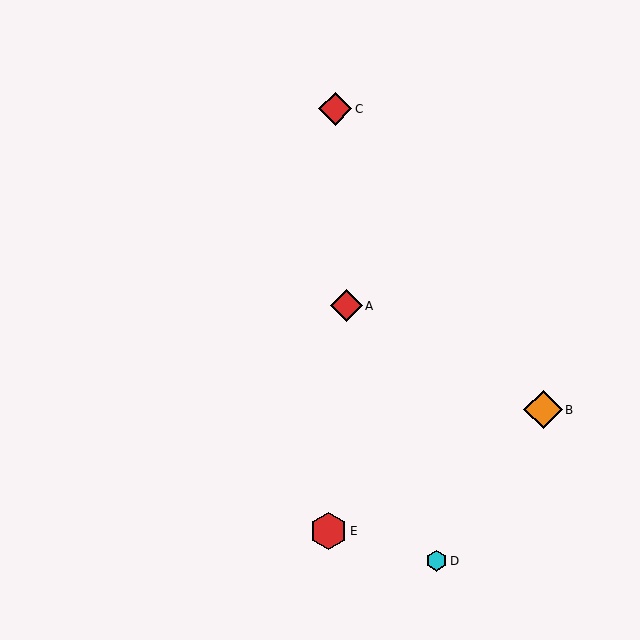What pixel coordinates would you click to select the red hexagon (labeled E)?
Click at (328, 531) to select the red hexagon E.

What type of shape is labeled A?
Shape A is a red diamond.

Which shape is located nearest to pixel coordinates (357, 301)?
The red diamond (labeled A) at (346, 306) is nearest to that location.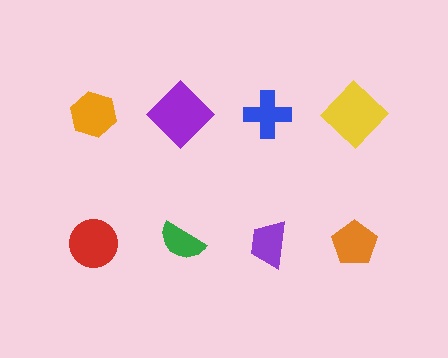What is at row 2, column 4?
An orange pentagon.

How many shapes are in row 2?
4 shapes.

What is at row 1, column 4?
A yellow diamond.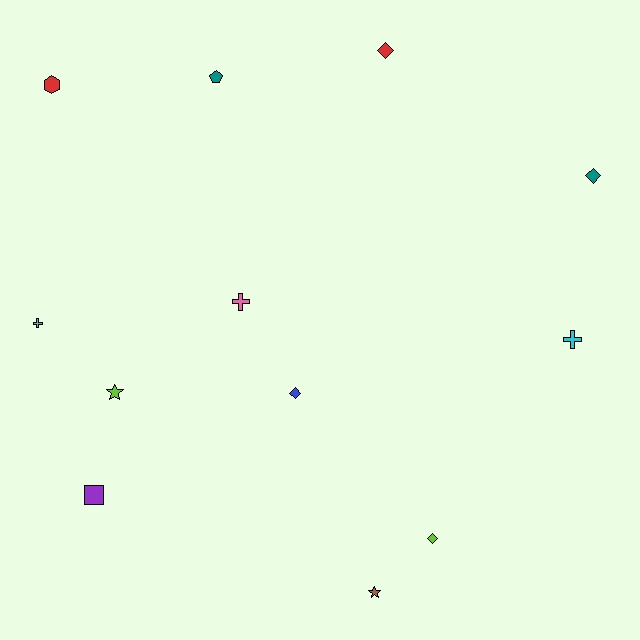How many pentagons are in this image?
There is 1 pentagon.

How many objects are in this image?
There are 12 objects.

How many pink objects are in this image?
There is 1 pink object.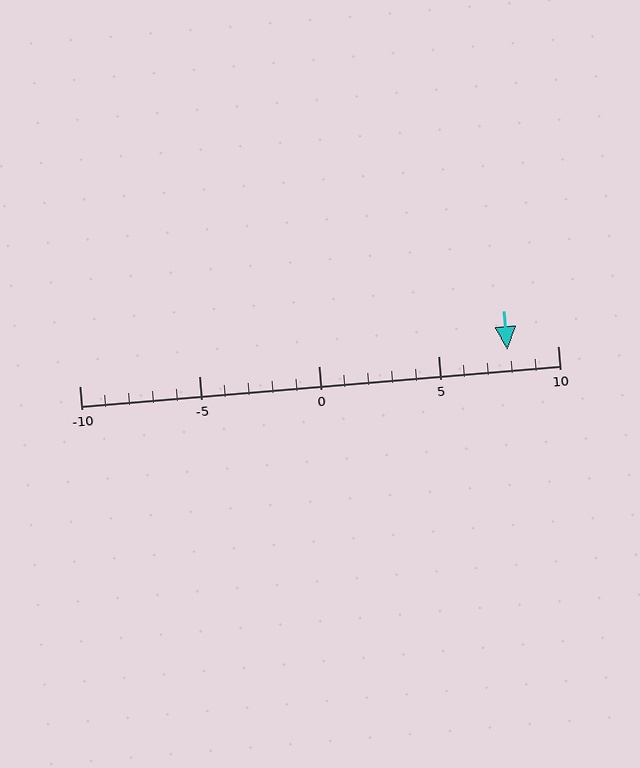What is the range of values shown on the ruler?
The ruler shows values from -10 to 10.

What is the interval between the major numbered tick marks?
The major tick marks are spaced 5 units apart.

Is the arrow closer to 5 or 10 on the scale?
The arrow is closer to 10.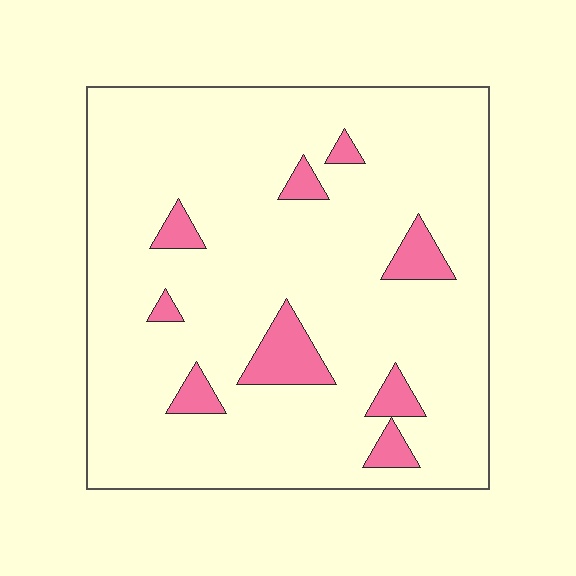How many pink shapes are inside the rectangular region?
9.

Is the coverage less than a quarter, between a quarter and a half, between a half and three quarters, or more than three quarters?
Less than a quarter.